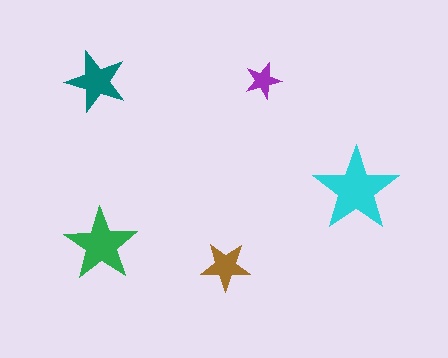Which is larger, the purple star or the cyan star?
The cyan one.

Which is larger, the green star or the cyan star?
The cyan one.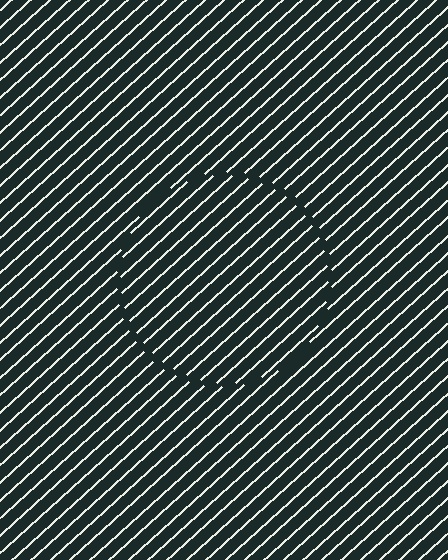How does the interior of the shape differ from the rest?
The interior of the shape contains the same grating, shifted by half a period — the contour is defined by the phase discontinuity where line-ends from the inner and outer gratings abut.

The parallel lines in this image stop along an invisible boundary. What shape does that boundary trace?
An illusory circle. The interior of the shape contains the same grating, shifted by half a period — the contour is defined by the phase discontinuity where line-ends from the inner and outer gratings abut.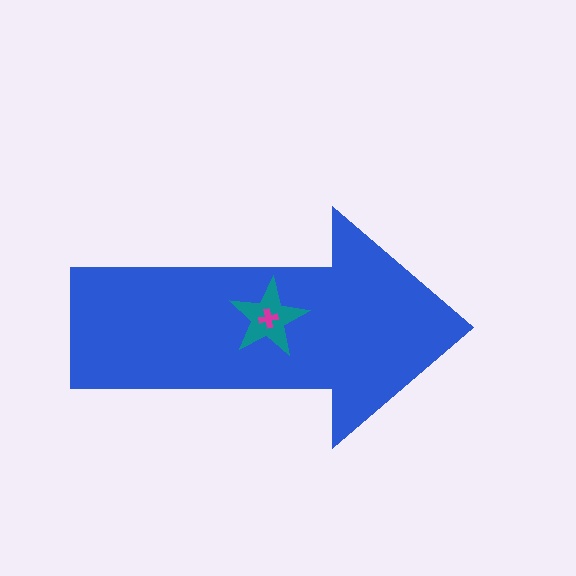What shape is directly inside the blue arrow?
The teal star.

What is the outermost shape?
The blue arrow.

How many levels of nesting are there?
3.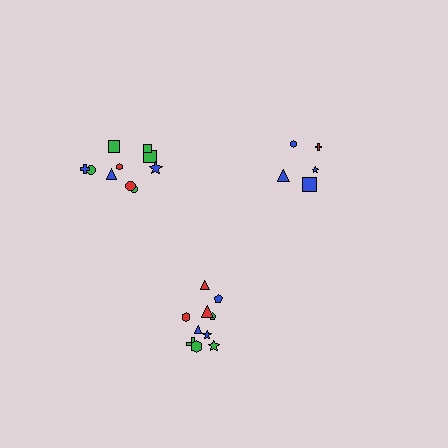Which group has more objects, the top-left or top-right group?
The top-left group.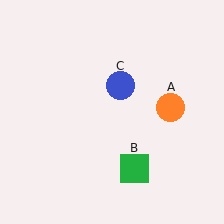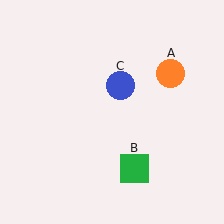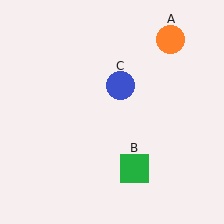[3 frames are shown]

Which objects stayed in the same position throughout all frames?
Green square (object B) and blue circle (object C) remained stationary.